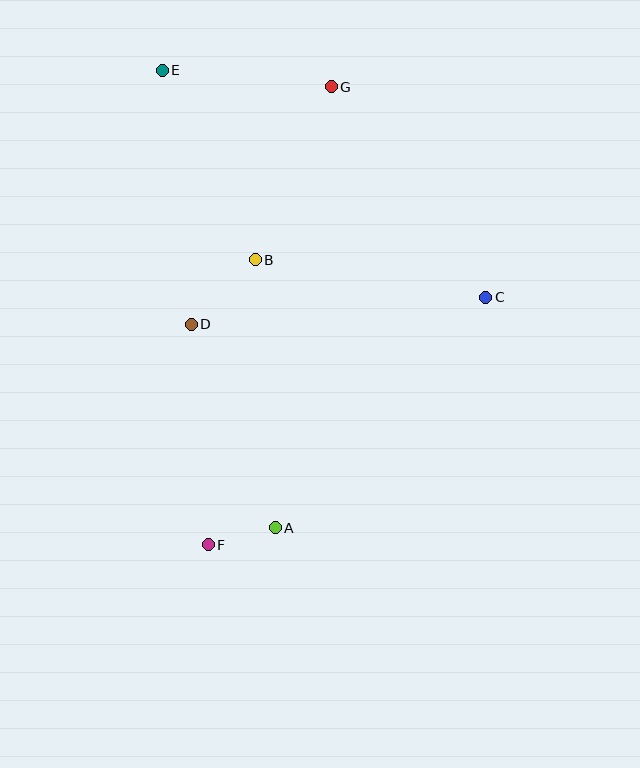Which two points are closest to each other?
Points A and F are closest to each other.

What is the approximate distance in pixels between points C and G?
The distance between C and G is approximately 261 pixels.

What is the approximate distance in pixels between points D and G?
The distance between D and G is approximately 276 pixels.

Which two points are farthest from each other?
Points E and F are farthest from each other.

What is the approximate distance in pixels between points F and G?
The distance between F and G is approximately 474 pixels.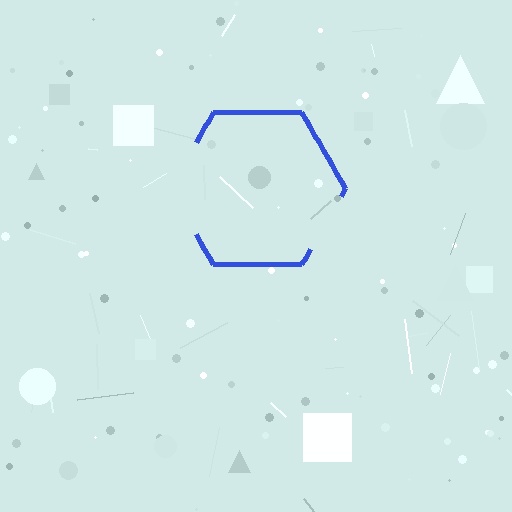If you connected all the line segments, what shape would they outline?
They would outline a hexagon.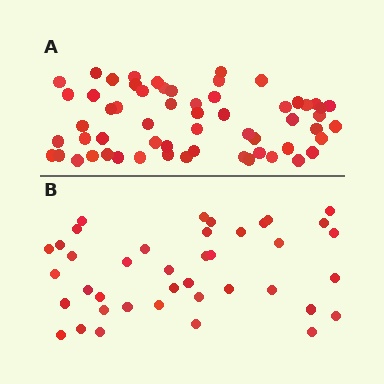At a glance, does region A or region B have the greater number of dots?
Region A (the top region) has more dots.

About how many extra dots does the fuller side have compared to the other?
Region A has approximately 20 more dots than region B.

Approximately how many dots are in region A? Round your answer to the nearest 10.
About 60 dots. (The exact count is 59, which rounds to 60.)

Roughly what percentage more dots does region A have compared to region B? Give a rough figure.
About 50% more.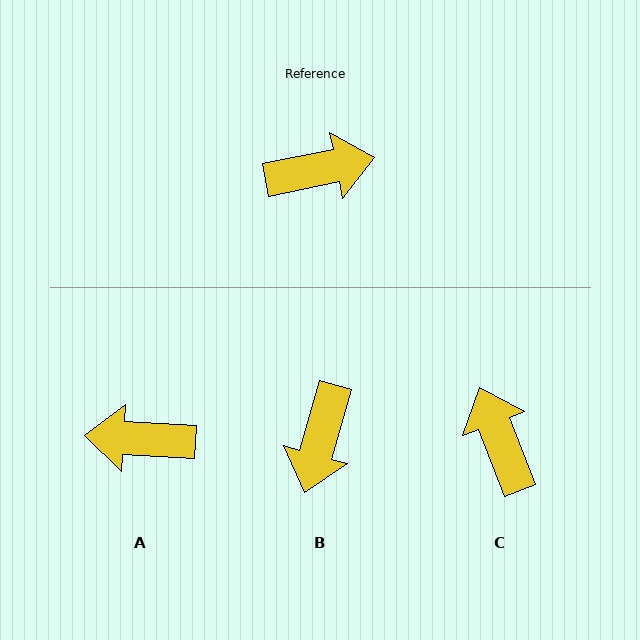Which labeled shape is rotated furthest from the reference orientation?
A, about 166 degrees away.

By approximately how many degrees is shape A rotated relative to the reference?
Approximately 166 degrees counter-clockwise.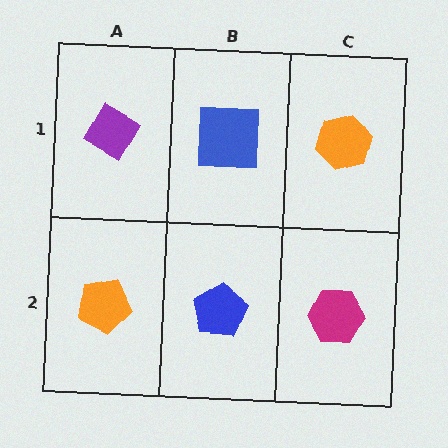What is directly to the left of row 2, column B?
An orange pentagon.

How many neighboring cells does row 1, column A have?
2.